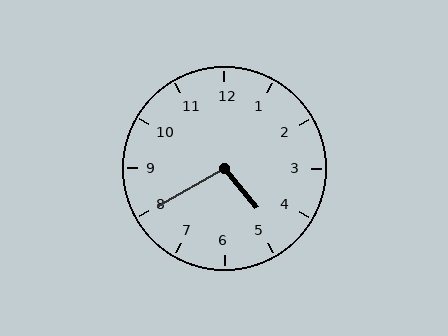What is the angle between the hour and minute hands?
Approximately 100 degrees.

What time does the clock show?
4:40.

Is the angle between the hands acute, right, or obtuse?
It is obtuse.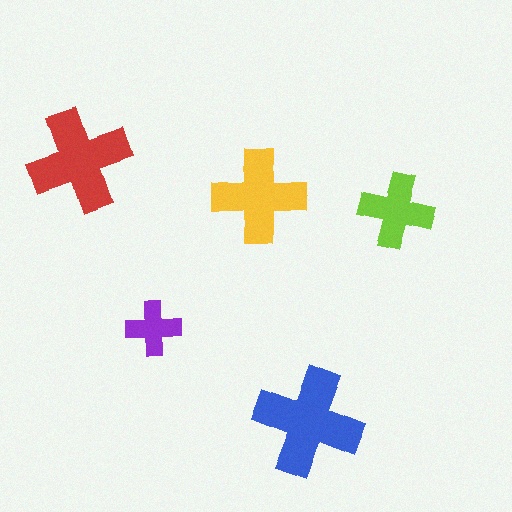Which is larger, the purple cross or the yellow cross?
The yellow one.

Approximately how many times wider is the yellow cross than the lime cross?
About 1.5 times wider.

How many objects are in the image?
There are 5 objects in the image.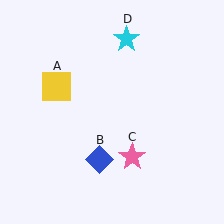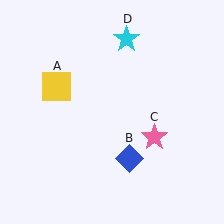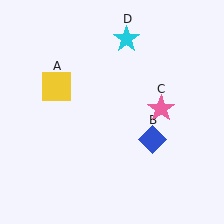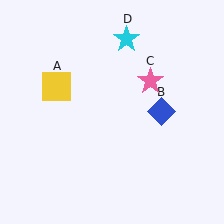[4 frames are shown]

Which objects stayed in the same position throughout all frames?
Yellow square (object A) and cyan star (object D) remained stationary.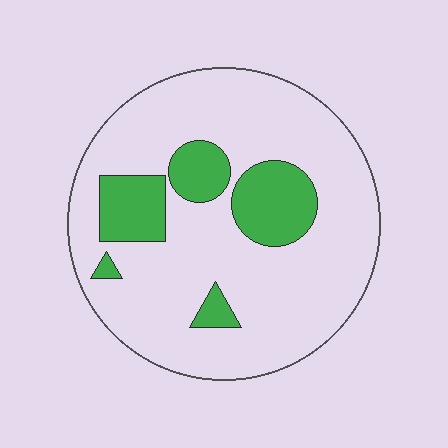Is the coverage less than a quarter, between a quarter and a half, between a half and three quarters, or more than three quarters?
Less than a quarter.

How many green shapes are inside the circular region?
5.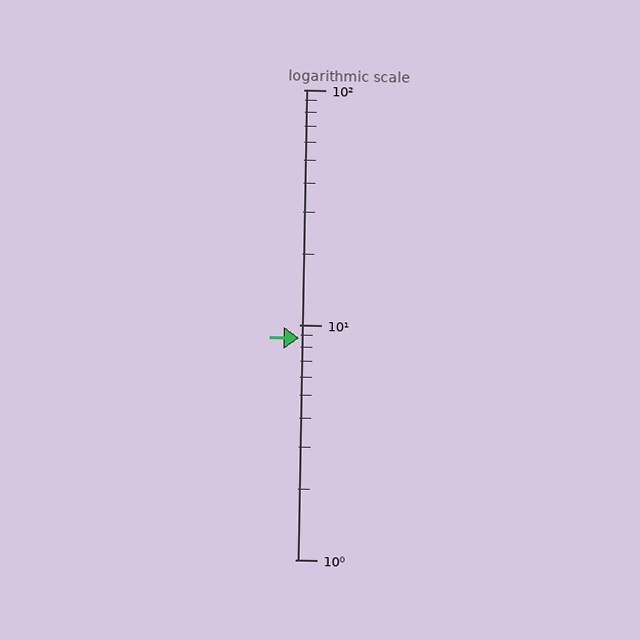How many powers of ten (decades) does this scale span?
The scale spans 2 decades, from 1 to 100.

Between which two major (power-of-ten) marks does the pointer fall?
The pointer is between 1 and 10.